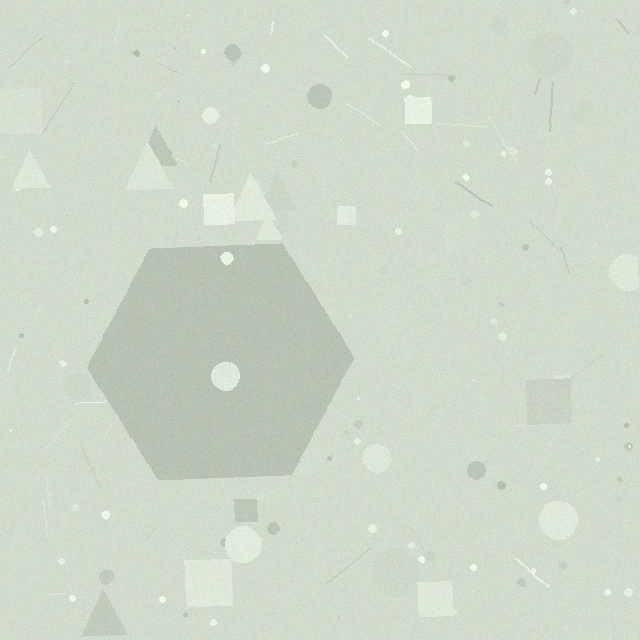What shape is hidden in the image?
A hexagon is hidden in the image.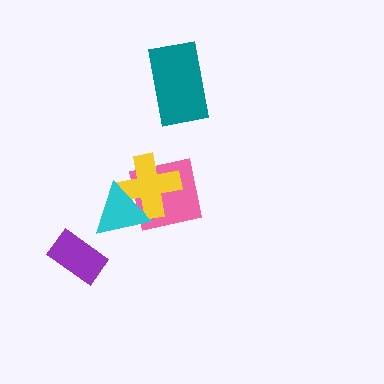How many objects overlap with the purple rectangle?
0 objects overlap with the purple rectangle.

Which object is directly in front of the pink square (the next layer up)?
The yellow cross is directly in front of the pink square.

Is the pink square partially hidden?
Yes, it is partially covered by another shape.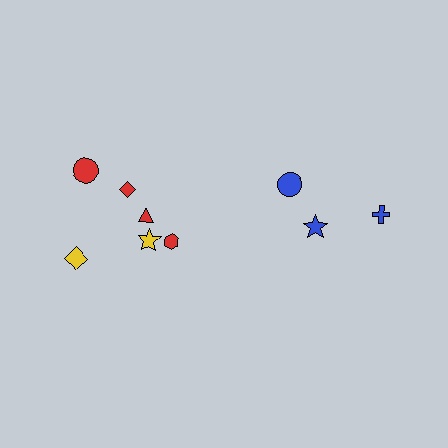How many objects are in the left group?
There are 6 objects.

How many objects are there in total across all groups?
There are 9 objects.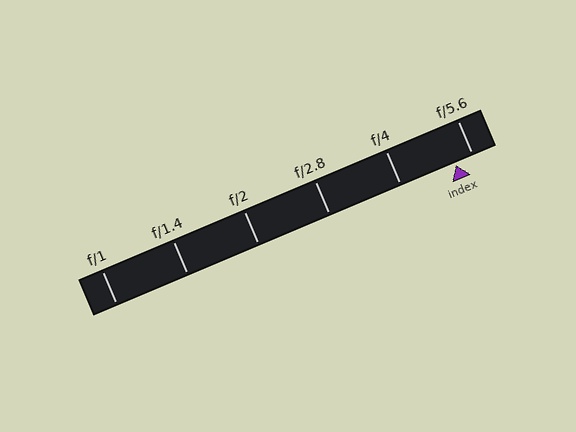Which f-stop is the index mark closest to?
The index mark is closest to f/5.6.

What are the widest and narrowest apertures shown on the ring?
The widest aperture shown is f/1 and the narrowest is f/5.6.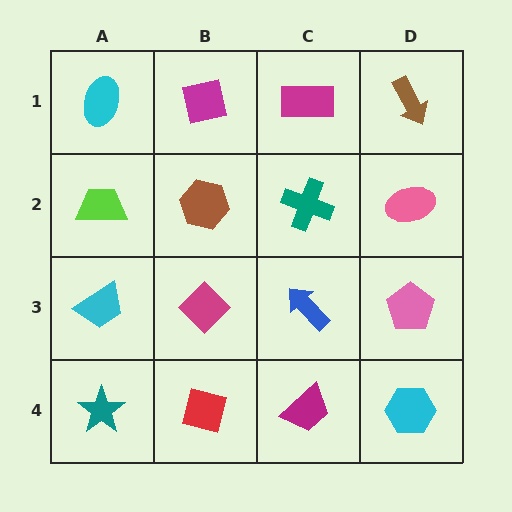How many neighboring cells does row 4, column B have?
3.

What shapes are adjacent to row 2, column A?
A cyan ellipse (row 1, column A), a cyan trapezoid (row 3, column A), a brown hexagon (row 2, column B).